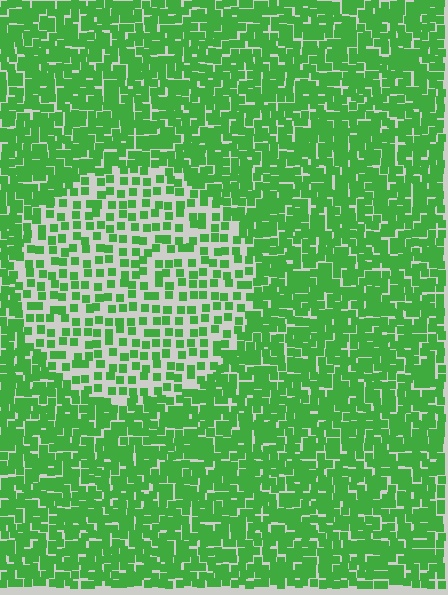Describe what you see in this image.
The image contains small green elements arranged at two different densities. A circle-shaped region is visible where the elements are less densely packed than the surrounding area.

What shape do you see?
I see a circle.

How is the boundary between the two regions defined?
The boundary is defined by a change in element density (approximately 2.1x ratio). All elements are the same color, size, and shape.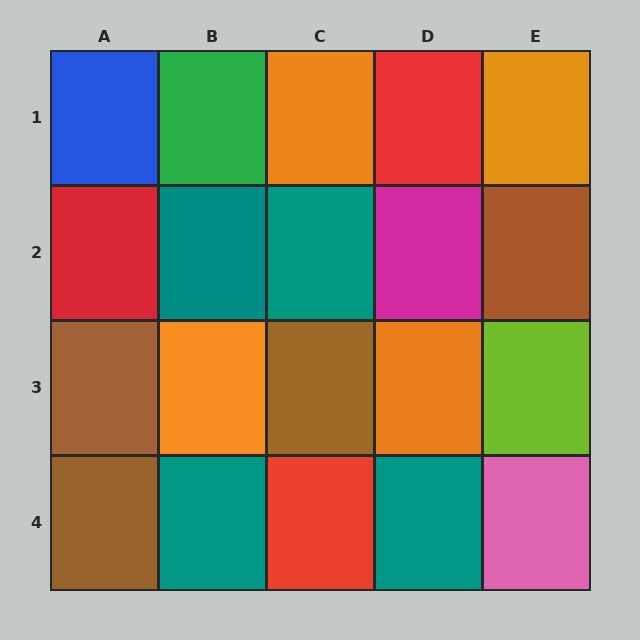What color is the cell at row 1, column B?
Green.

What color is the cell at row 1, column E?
Orange.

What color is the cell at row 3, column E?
Lime.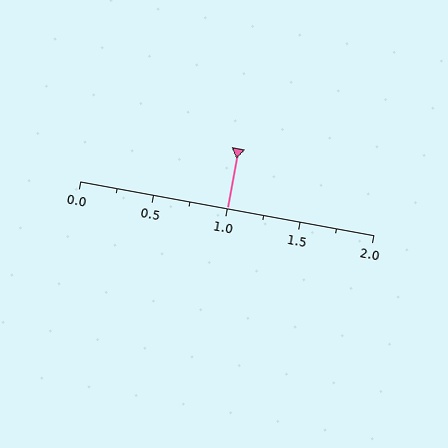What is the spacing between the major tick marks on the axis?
The major ticks are spaced 0.5 apart.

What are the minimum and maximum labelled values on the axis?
The axis runs from 0.0 to 2.0.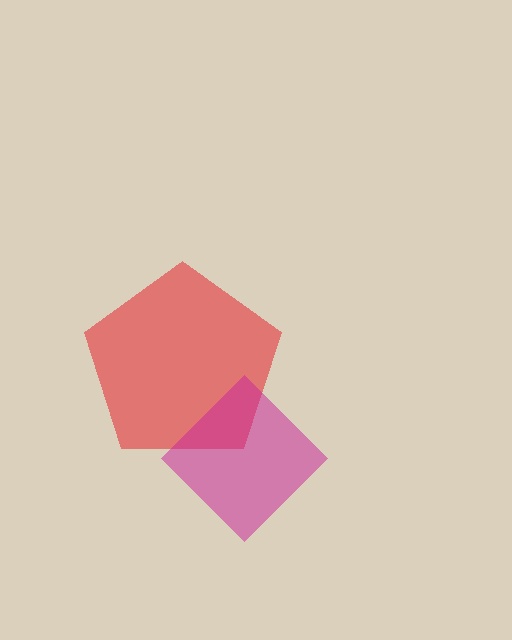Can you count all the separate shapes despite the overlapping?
Yes, there are 2 separate shapes.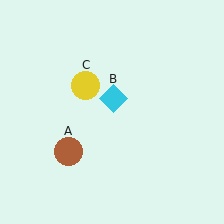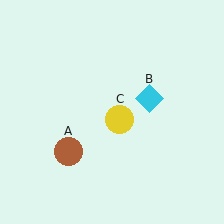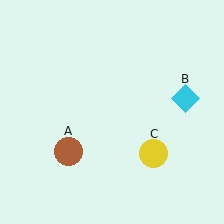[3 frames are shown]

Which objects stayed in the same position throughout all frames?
Brown circle (object A) remained stationary.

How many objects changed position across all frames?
2 objects changed position: cyan diamond (object B), yellow circle (object C).